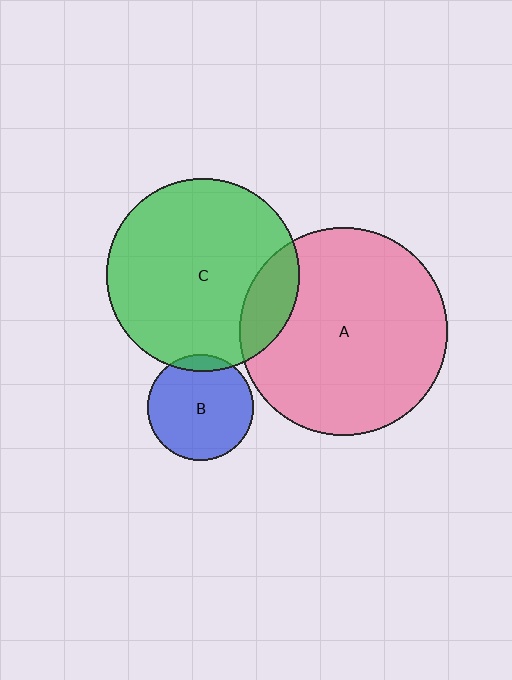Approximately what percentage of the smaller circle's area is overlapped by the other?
Approximately 15%.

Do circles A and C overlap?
Yes.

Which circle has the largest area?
Circle A (pink).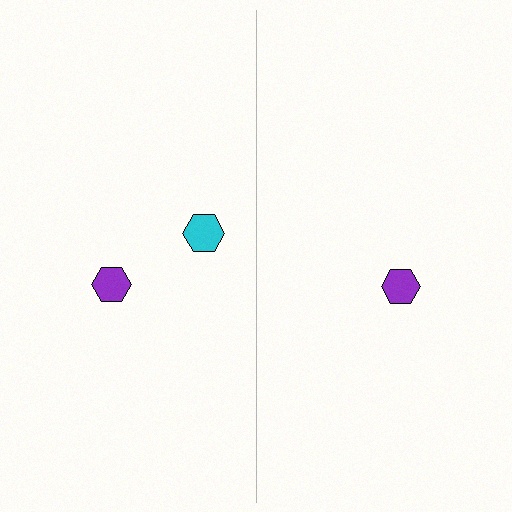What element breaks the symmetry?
A cyan hexagon is missing from the right side.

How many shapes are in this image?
There are 3 shapes in this image.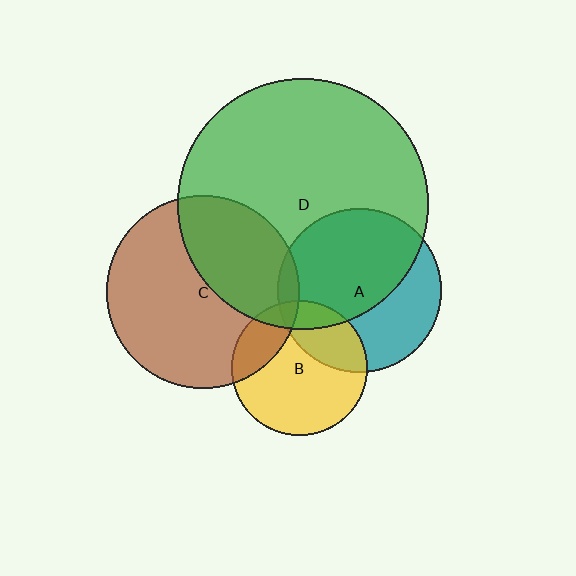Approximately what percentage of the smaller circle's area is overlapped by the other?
Approximately 35%.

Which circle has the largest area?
Circle D (green).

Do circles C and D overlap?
Yes.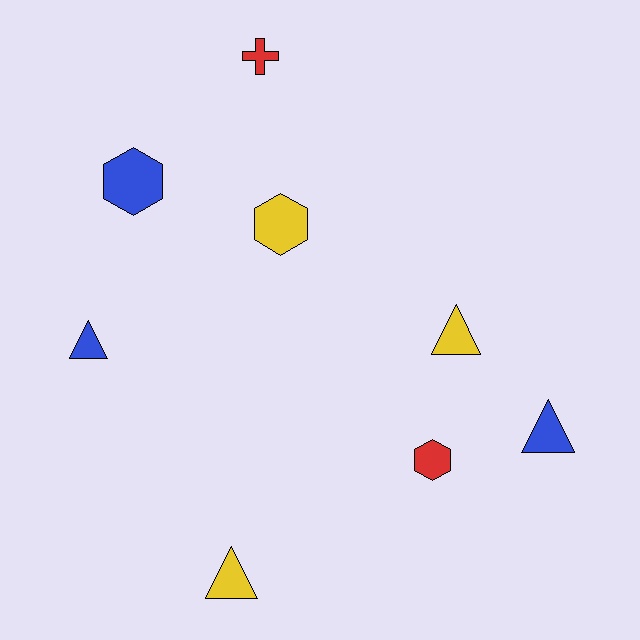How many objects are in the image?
There are 8 objects.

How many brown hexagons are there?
There are no brown hexagons.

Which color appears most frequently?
Yellow, with 3 objects.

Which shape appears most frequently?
Triangle, with 4 objects.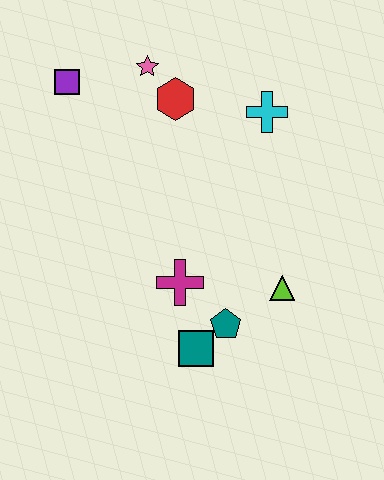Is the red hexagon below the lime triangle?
No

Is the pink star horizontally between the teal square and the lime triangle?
No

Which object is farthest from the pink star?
The teal square is farthest from the pink star.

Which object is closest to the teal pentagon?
The teal square is closest to the teal pentagon.